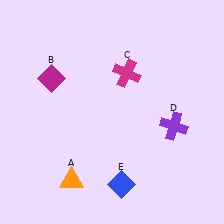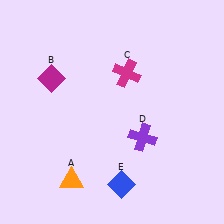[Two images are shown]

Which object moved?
The purple cross (D) moved left.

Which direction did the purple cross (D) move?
The purple cross (D) moved left.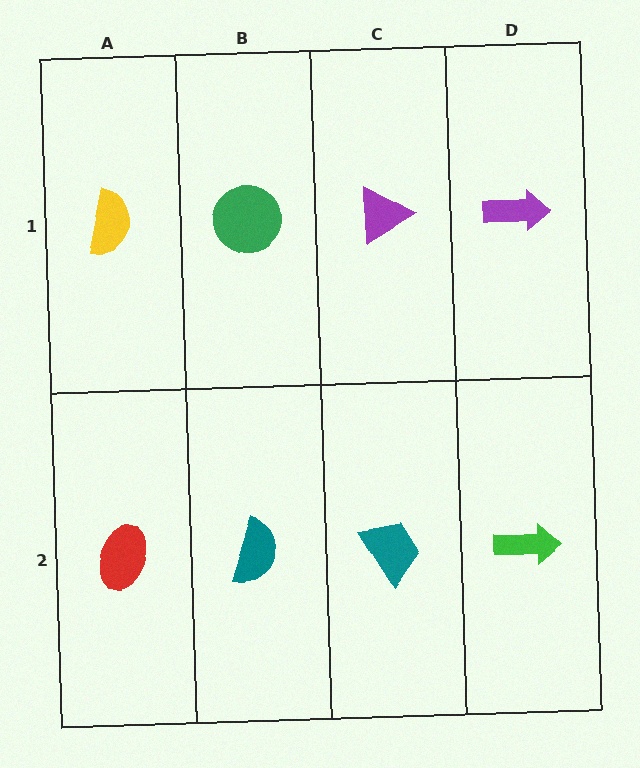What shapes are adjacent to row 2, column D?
A purple arrow (row 1, column D), a teal trapezoid (row 2, column C).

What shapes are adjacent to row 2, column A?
A yellow semicircle (row 1, column A), a teal semicircle (row 2, column B).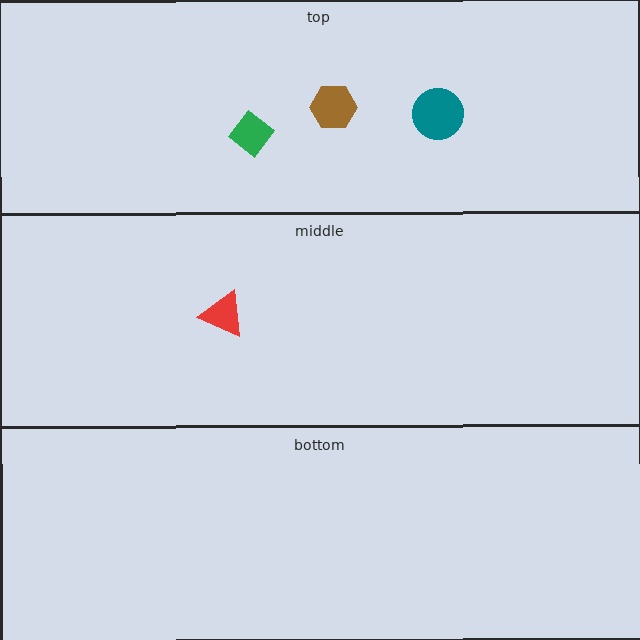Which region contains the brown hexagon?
The top region.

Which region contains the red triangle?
The middle region.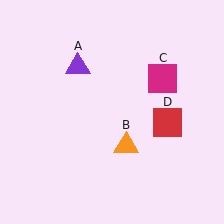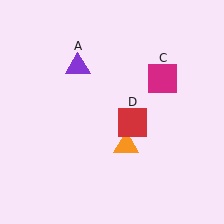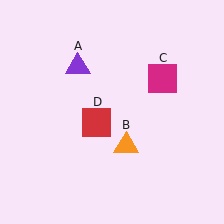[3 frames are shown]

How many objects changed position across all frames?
1 object changed position: red square (object D).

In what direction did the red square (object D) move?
The red square (object D) moved left.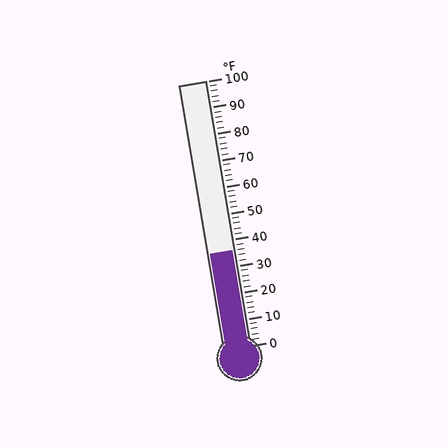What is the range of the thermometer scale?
The thermometer scale ranges from 0°F to 100°F.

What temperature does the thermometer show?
The thermometer shows approximately 36°F.